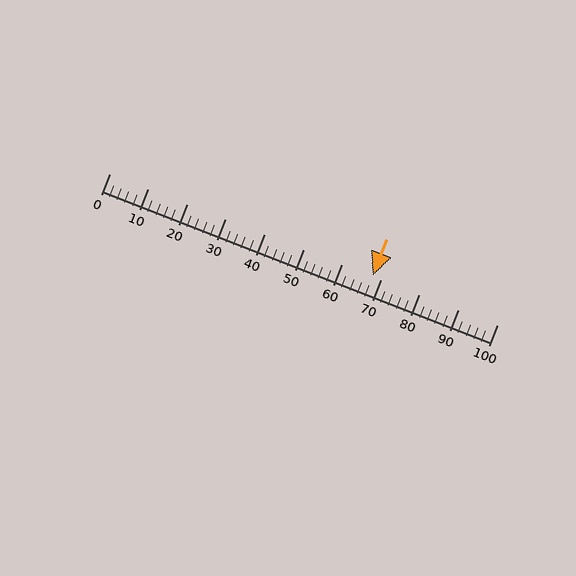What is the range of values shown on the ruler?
The ruler shows values from 0 to 100.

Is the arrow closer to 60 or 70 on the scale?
The arrow is closer to 70.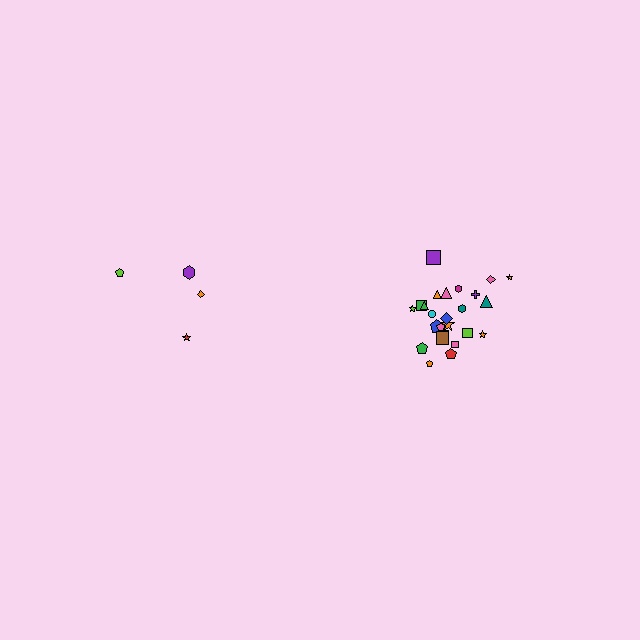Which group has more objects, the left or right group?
The right group.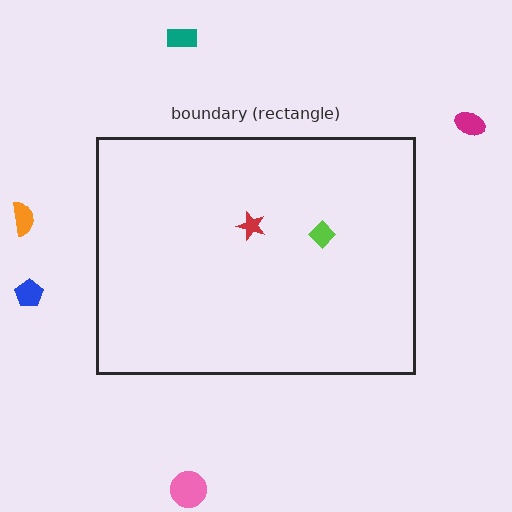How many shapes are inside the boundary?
2 inside, 5 outside.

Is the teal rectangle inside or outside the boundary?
Outside.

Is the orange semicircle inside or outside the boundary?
Outside.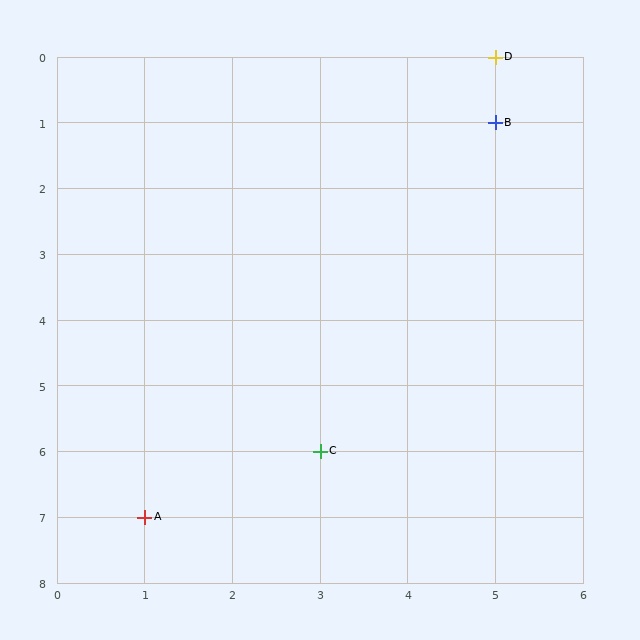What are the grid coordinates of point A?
Point A is at grid coordinates (1, 7).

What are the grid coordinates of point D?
Point D is at grid coordinates (5, 0).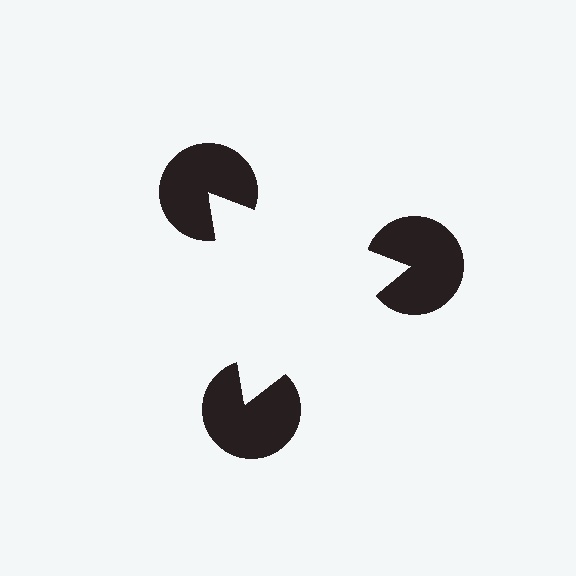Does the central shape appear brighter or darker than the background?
It typically appears slightly brighter than the background, even though no actual brightness change is drawn.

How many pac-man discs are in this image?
There are 3 — one at each vertex of the illusory triangle.